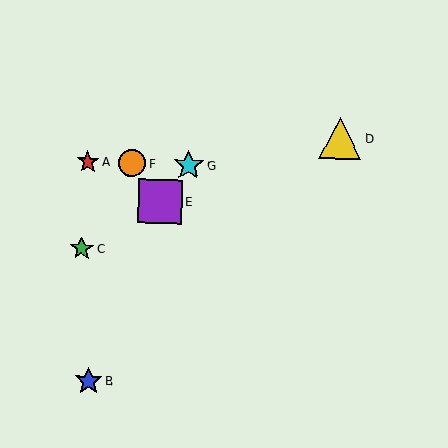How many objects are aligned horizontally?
3 objects (A, F, G) are aligned horizontally.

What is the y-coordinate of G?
Object G is at y≈165.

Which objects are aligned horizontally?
Objects A, F, G are aligned horizontally.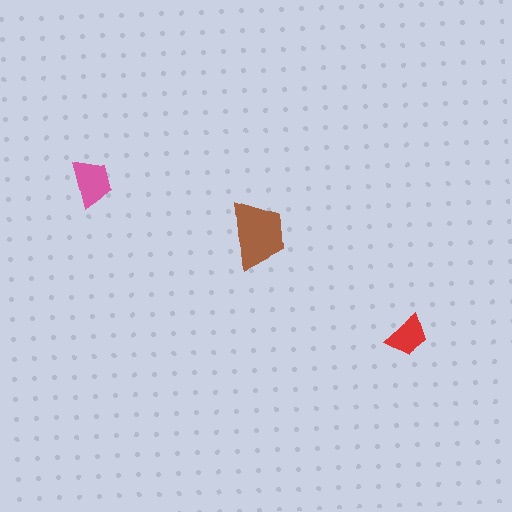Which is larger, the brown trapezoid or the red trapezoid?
The brown one.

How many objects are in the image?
There are 3 objects in the image.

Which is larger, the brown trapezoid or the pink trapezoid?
The brown one.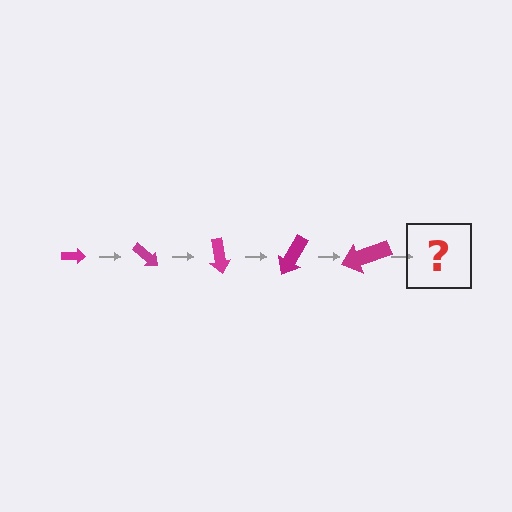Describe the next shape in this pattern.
It should be an arrow, larger than the previous one and rotated 200 degrees from the start.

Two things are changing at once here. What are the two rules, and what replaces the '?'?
The two rules are that the arrow grows larger each step and it rotates 40 degrees each step. The '?' should be an arrow, larger than the previous one and rotated 200 degrees from the start.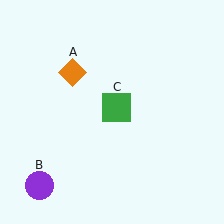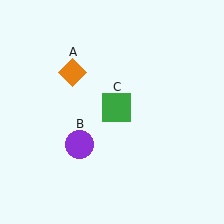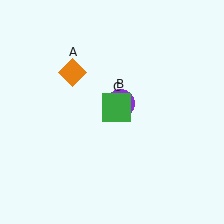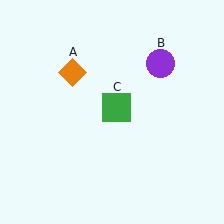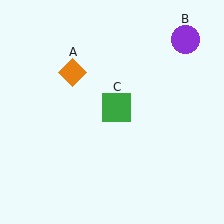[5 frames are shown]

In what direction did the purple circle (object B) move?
The purple circle (object B) moved up and to the right.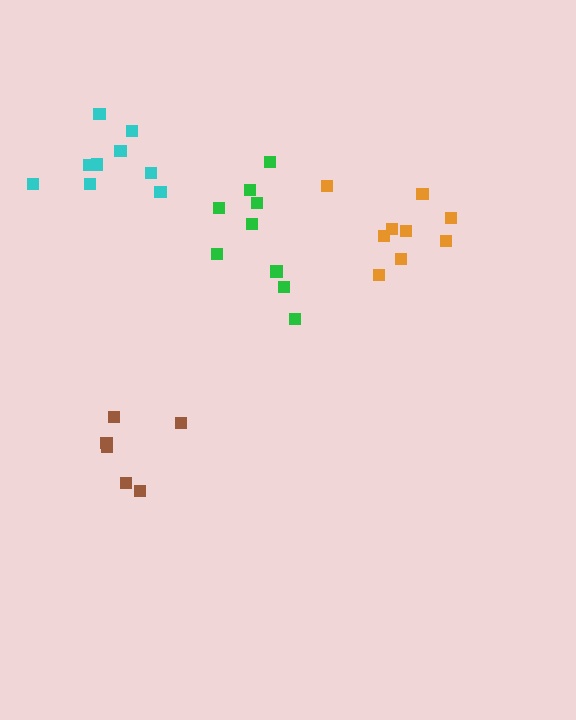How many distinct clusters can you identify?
There are 4 distinct clusters.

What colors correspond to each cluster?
The clusters are colored: brown, orange, green, cyan.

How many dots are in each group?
Group 1: 6 dots, Group 2: 9 dots, Group 3: 9 dots, Group 4: 9 dots (33 total).